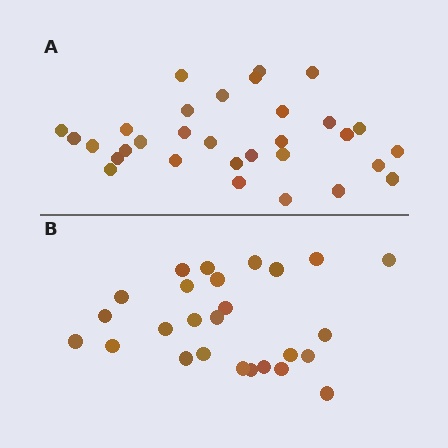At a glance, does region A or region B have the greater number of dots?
Region A (the top region) has more dots.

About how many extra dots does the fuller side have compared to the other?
Region A has about 5 more dots than region B.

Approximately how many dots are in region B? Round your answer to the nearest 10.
About 30 dots. (The exact count is 26, which rounds to 30.)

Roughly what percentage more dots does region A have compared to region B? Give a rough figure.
About 20% more.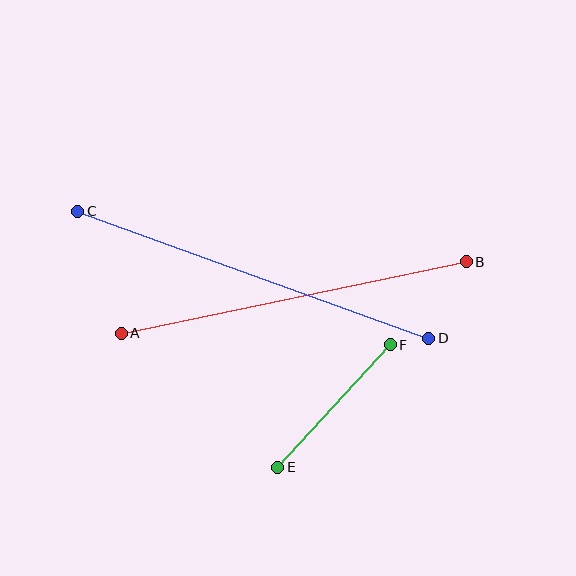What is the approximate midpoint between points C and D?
The midpoint is at approximately (253, 275) pixels.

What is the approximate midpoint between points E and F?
The midpoint is at approximately (334, 406) pixels.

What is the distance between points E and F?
The distance is approximately 166 pixels.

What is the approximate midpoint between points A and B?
The midpoint is at approximately (294, 297) pixels.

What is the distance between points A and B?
The distance is approximately 353 pixels.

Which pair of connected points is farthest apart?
Points C and D are farthest apart.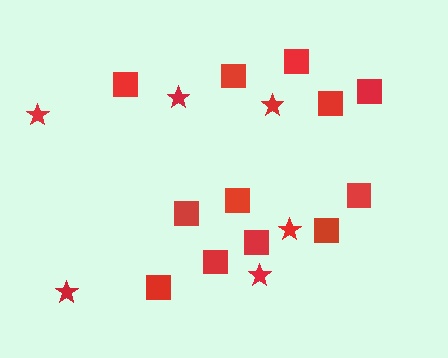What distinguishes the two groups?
There are 2 groups: one group of squares (12) and one group of stars (6).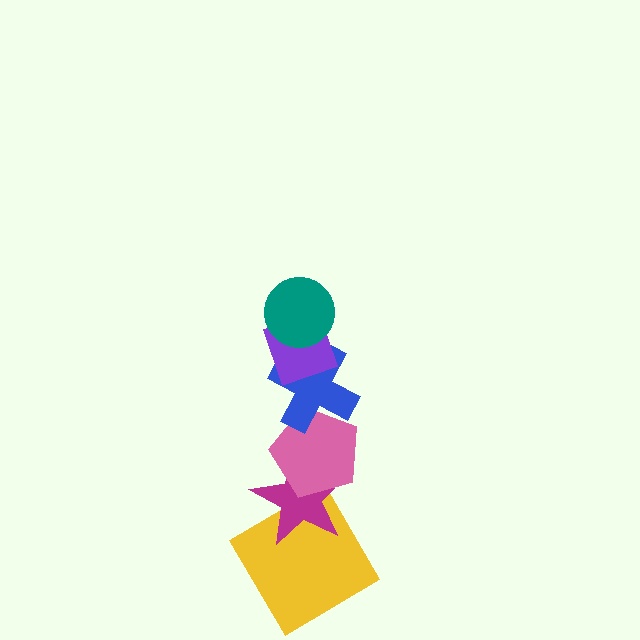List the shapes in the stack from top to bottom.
From top to bottom: the teal circle, the purple diamond, the blue cross, the pink pentagon, the magenta star, the yellow diamond.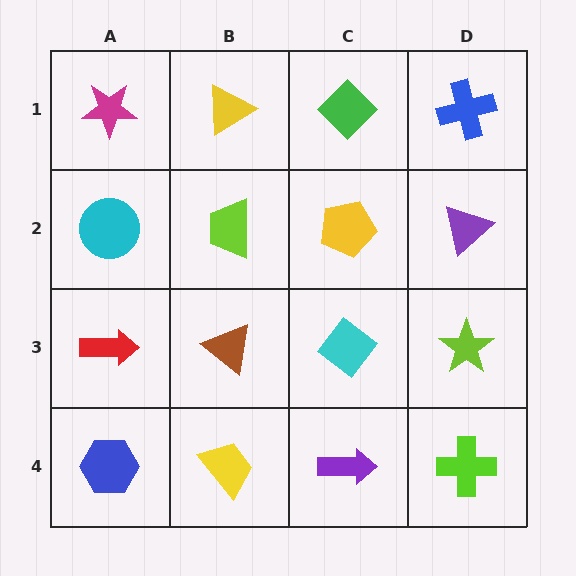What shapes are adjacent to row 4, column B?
A brown triangle (row 3, column B), a blue hexagon (row 4, column A), a purple arrow (row 4, column C).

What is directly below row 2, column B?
A brown triangle.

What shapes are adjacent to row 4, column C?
A cyan diamond (row 3, column C), a yellow trapezoid (row 4, column B), a lime cross (row 4, column D).